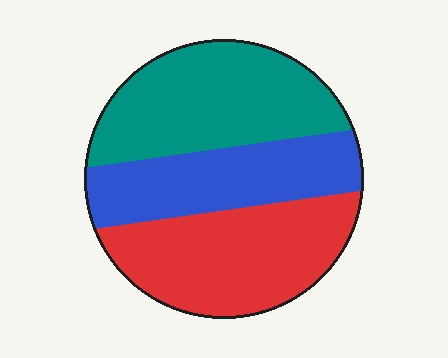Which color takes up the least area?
Blue, at roughly 30%.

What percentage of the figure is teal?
Teal takes up between a third and a half of the figure.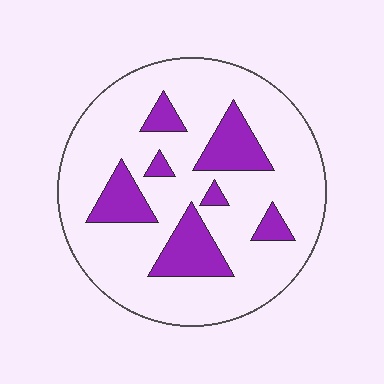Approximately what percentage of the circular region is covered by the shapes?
Approximately 20%.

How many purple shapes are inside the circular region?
7.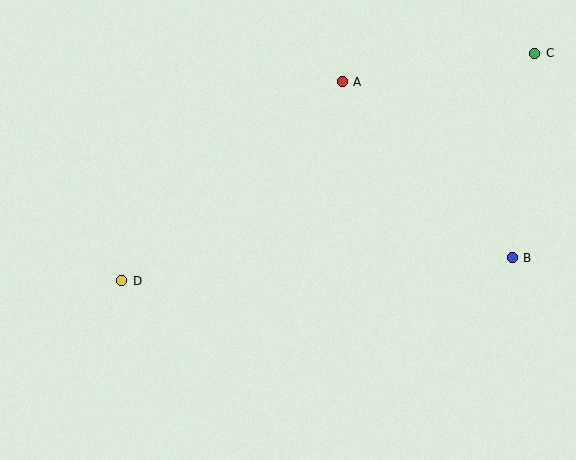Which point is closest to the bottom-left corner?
Point D is closest to the bottom-left corner.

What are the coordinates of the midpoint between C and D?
The midpoint between C and D is at (328, 167).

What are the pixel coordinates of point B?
Point B is at (512, 258).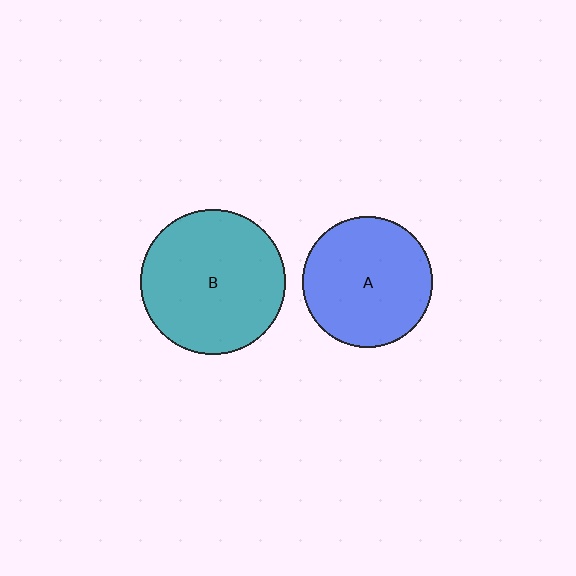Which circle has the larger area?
Circle B (teal).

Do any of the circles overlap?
No, none of the circles overlap.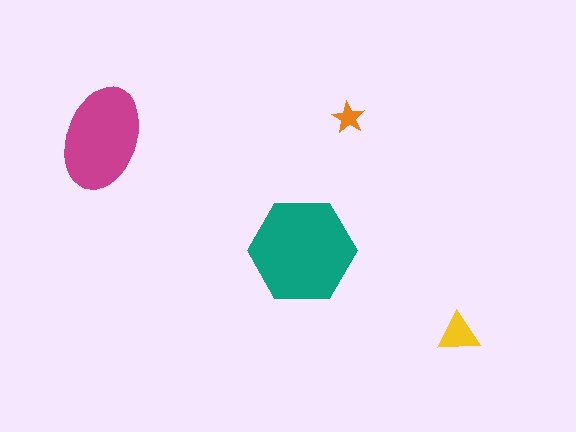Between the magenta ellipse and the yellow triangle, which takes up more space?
The magenta ellipse.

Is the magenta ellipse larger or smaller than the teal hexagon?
Smaller.